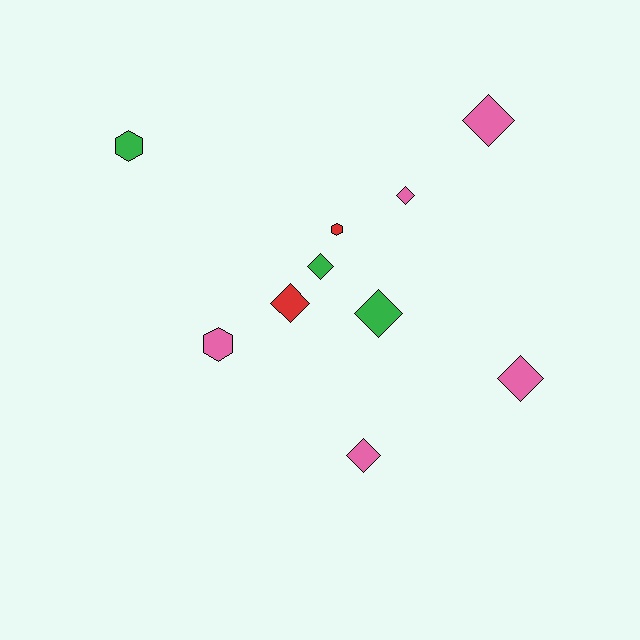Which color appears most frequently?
Pink, with 5 objects.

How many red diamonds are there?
There is 1 red diamond.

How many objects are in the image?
There are 10 objects.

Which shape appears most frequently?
Diamond, with 7 objects.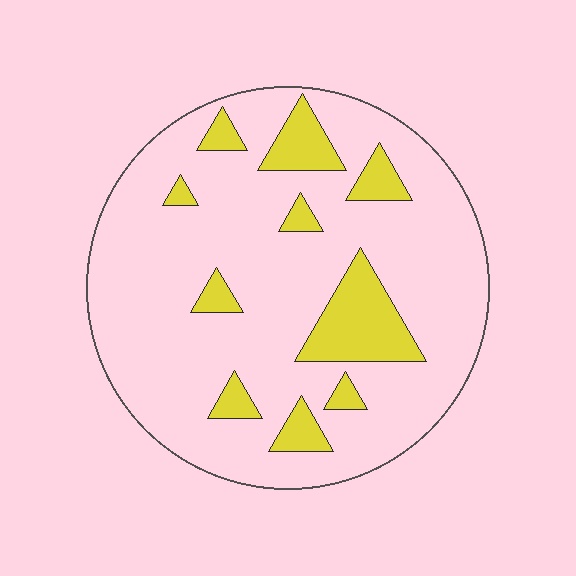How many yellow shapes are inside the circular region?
10.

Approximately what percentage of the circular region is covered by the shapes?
Approximately 15%.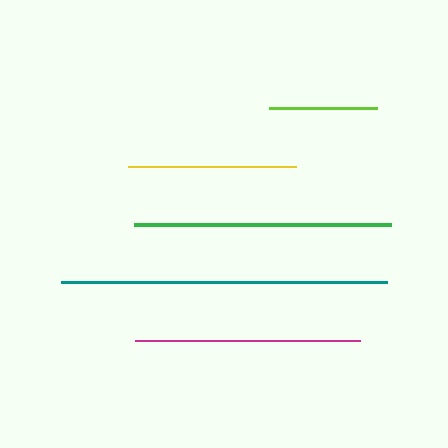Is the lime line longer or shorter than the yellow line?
The yellow line is longer than the lime line.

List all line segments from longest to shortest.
From longest to shortest: teal, green, magenta, yellow, lime.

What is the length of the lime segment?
The lime segment is approximately 109 pixels long.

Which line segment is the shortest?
The lime line is the shortest at approximately 109 pixels.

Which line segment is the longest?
The teal line is the longest at approximately 326 pixels.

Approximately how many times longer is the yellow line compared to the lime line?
The yellow line is approximately 1.5 times the length of the lime line.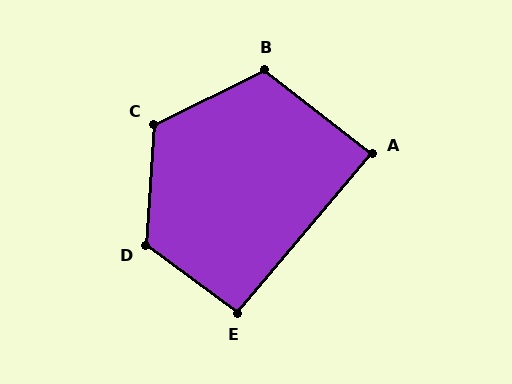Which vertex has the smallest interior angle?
A, at approximately 88 degrees.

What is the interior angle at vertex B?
Approximately 116 degrees (obtuse).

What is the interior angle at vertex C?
Approximately 120 degrees (obtuse).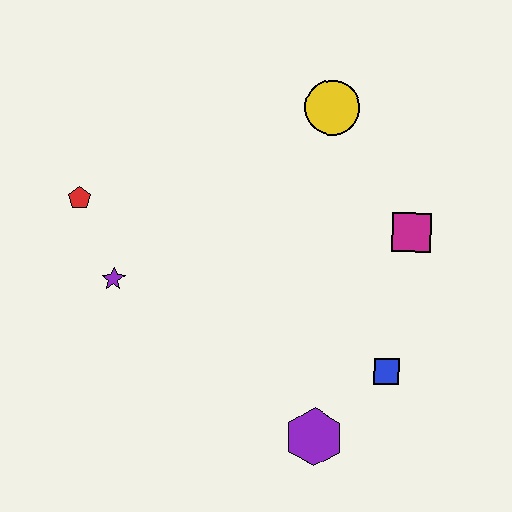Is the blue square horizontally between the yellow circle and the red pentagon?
No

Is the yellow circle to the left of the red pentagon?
No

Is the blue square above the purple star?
No